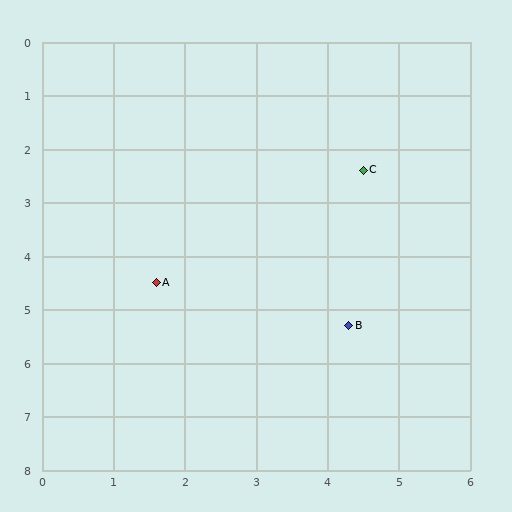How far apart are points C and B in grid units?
Points C and B are about 2.9 grid units apart.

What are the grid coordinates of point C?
Point C is at approximately (4.5, 2.4).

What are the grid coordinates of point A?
Point A is at approximately (1.6, 4.5).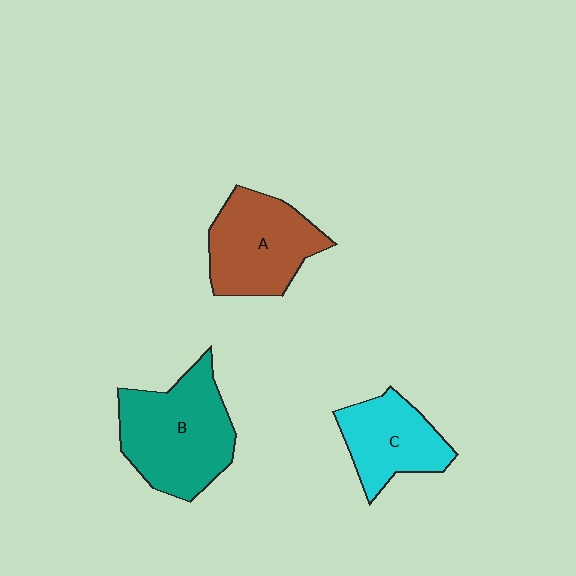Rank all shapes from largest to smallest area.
From largest to smallest: B (teal), A (brown), C (cyan).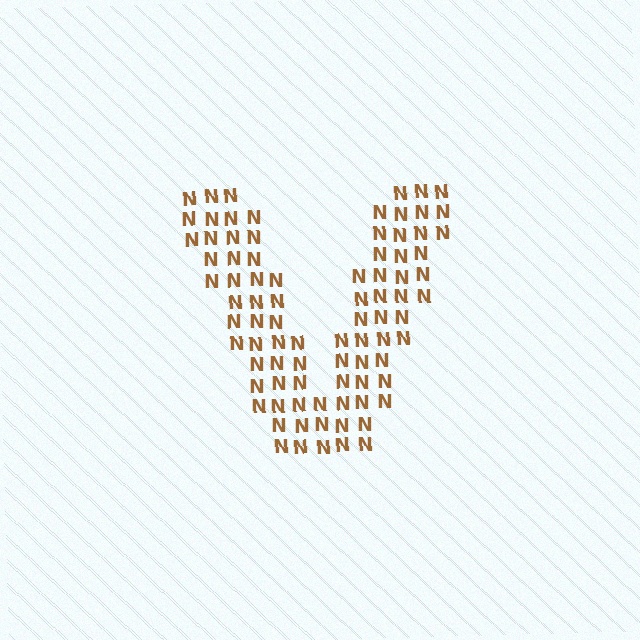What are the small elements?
The small elements are letter N's.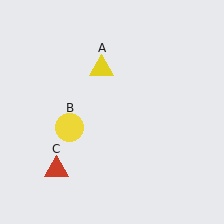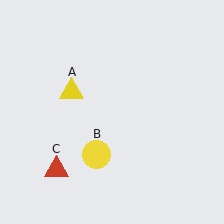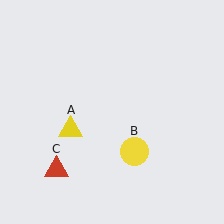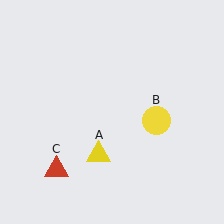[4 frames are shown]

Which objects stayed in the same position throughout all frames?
Red triangle (object C) remained stationary.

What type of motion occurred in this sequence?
The yellow triangle (object A), yellow circle (object B) rotated counterclockwise around the center of the scene.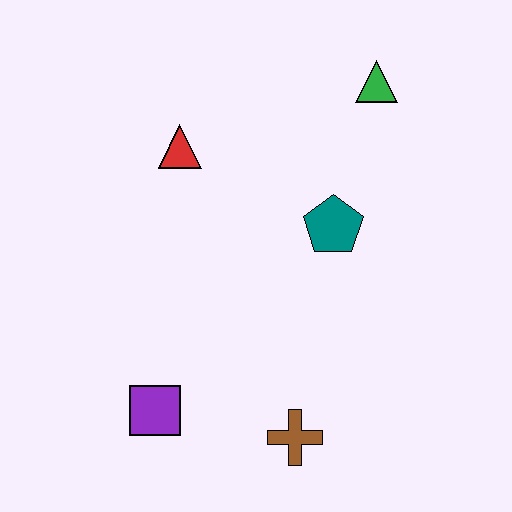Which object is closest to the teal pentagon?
The green triangle is closest to the teal pentagon.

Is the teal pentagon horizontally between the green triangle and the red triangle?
Yes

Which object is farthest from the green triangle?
The purple square is farthest from the green triangle.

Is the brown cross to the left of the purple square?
No